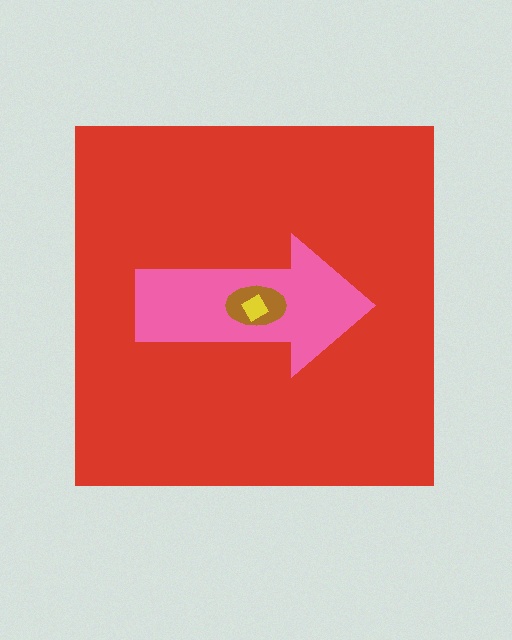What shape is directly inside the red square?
The pink arrow.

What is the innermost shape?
The yellow diamond.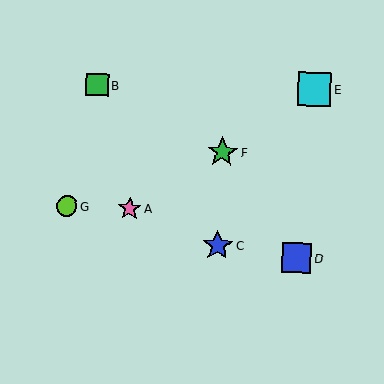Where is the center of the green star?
The center of the green star is at (222, 152).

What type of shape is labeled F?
Shape F is a green star.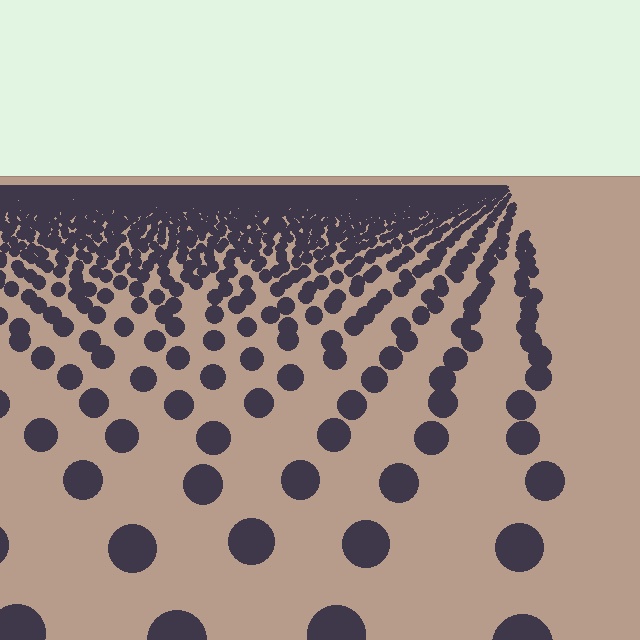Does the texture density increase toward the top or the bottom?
Density increases toward the top.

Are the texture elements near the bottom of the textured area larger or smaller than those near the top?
Larger. Near the bottom, elements are closer to the viewer and appear at a bigger on-screen size.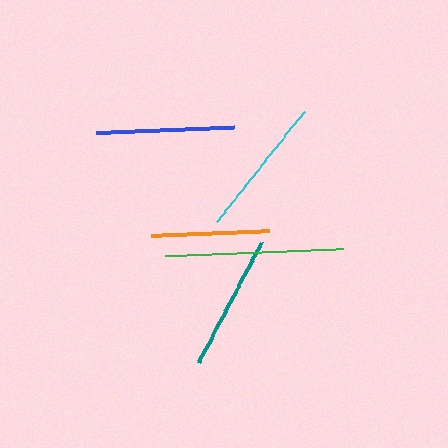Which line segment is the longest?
The green line is the longest at approximately 178 pixels.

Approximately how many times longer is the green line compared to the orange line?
The green line is approximately 1.5 times the length of the orange line.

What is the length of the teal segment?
The teal segment is approximately 137 pixels long.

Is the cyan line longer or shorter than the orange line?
The cyan line is longer than the orange line.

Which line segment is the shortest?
The orange line is the shortest at approximately 118 pixels.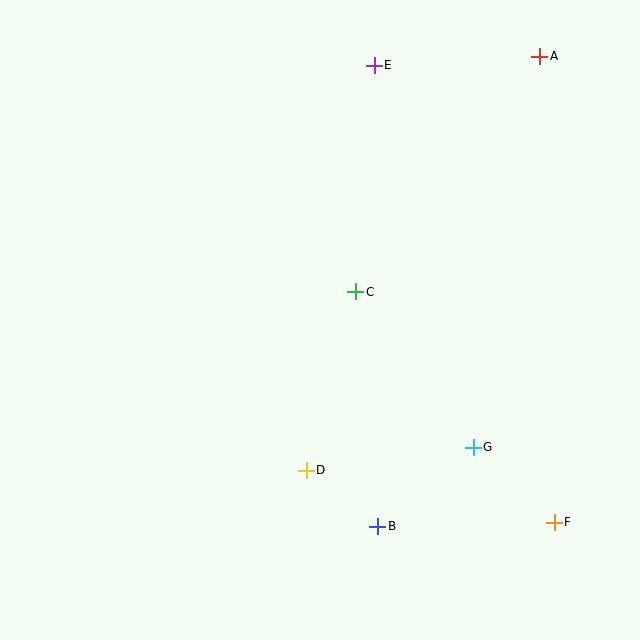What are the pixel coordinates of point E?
Point E is at (374, 65).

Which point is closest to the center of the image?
Point C at (356, 292) is closest to the center.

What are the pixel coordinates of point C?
Point C is at (356, 292).